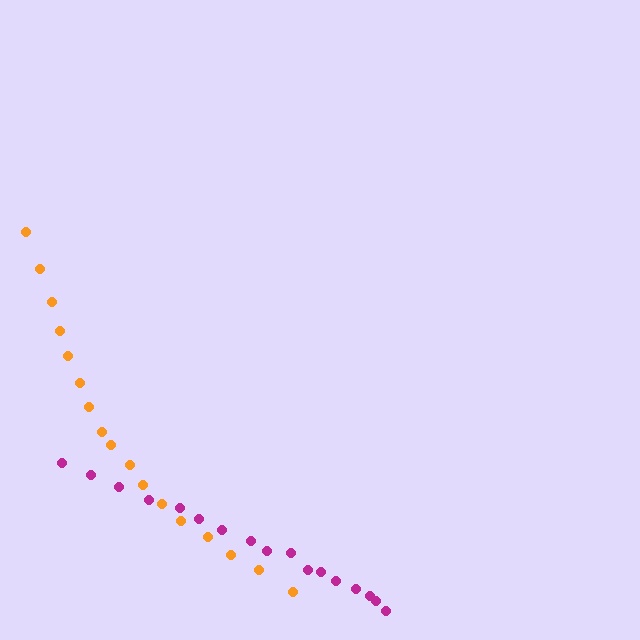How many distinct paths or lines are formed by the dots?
There are 2 distinct paths.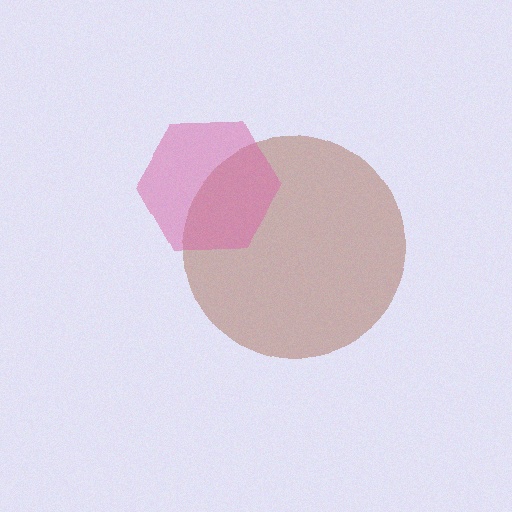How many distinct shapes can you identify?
There are 2 distinct shapes: a brown circle, a pink hexagon.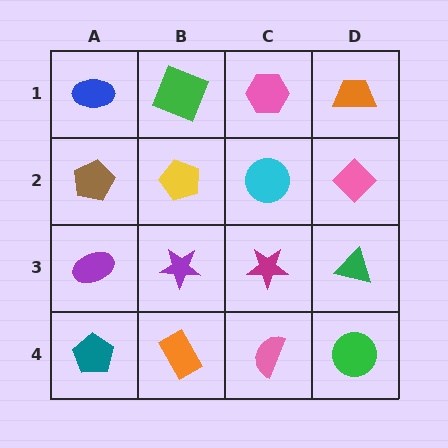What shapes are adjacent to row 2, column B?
A green square (row 1, column B), a purple star (row 3, column B), a brown pentagon (row 2, column A), a cyan circle (row 2, column C).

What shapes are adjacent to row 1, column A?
A brown pentagon (row 2, column A), a green square (row 1, column B).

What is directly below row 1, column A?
A brown pentagon.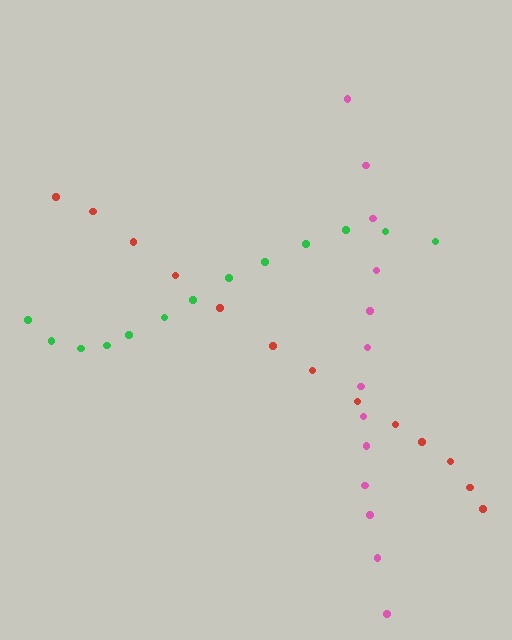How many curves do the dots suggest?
There are 3 distinct paths.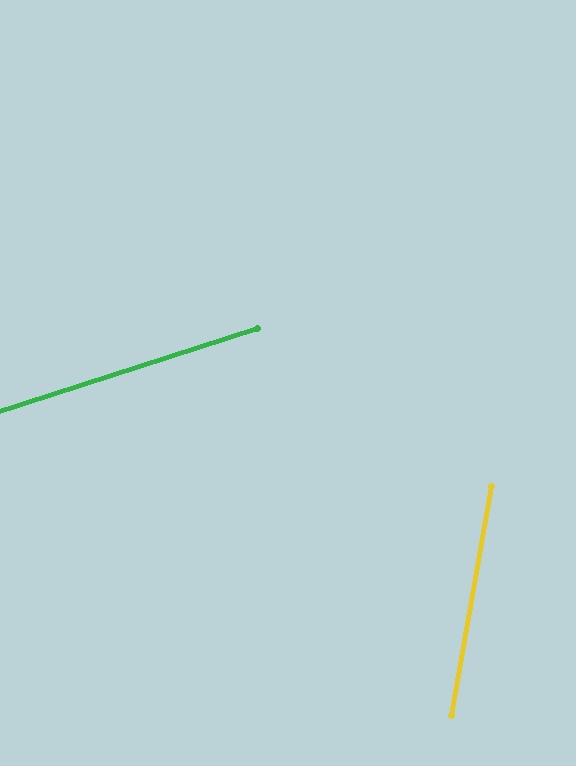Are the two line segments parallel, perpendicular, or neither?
Neither parallel nor perpendicular — they differ by about 62°.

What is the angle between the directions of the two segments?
Approximately 62 degrees.